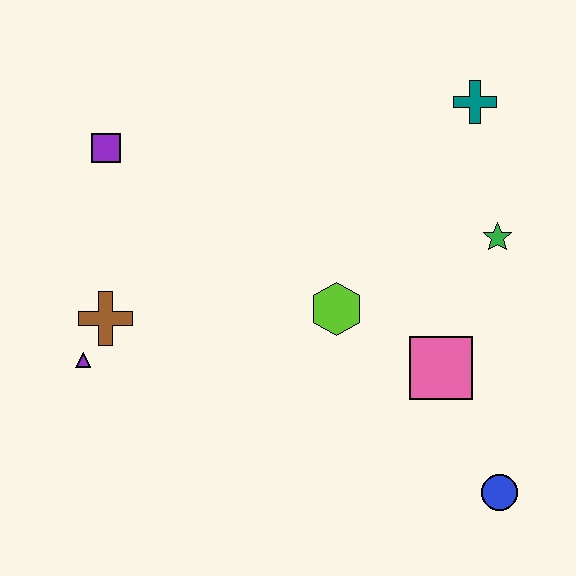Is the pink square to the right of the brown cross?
Yes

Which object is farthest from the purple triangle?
The teal cross is farthest from the purple triangle.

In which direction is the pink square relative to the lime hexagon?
The pink square is to the right of the lime hexagon.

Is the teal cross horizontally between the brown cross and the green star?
Yes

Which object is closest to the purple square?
The brown cross is closest to the purple square.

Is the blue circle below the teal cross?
Yes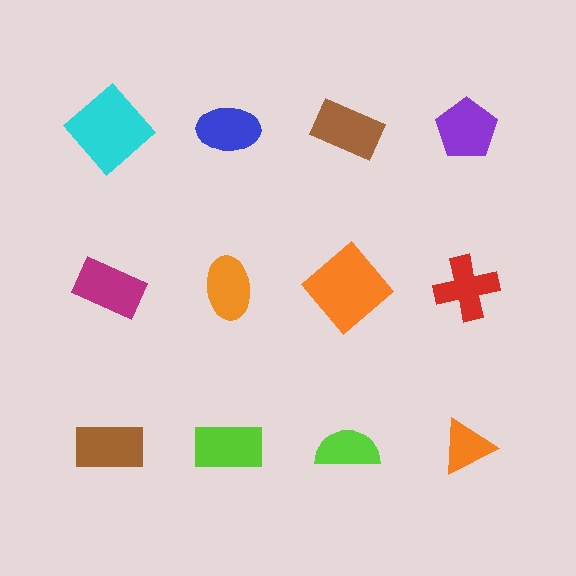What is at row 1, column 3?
A brown rectangle.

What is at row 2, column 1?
A magenta rectangle.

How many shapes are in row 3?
4 shapes.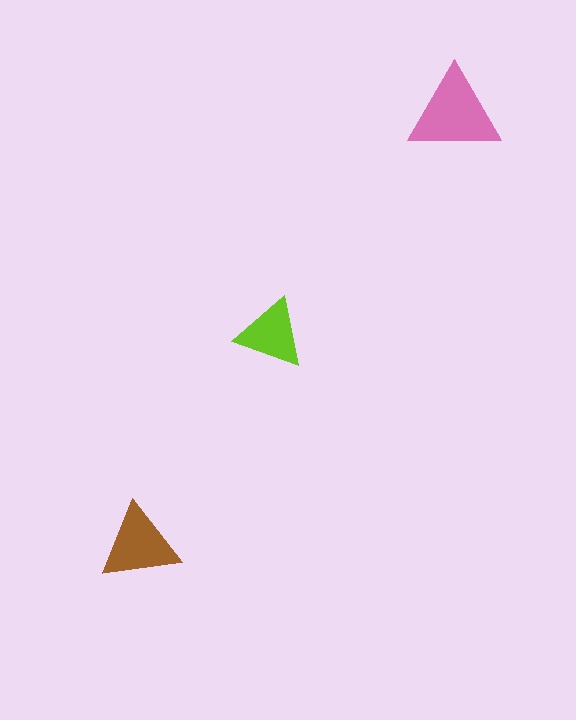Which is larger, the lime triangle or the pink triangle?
The pink one.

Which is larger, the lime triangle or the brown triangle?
The brown one.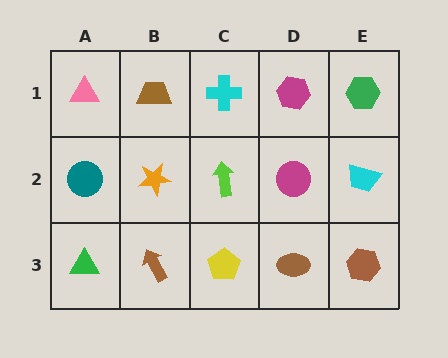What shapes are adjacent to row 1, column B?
An orange star (row 2, column B), a pink triangle (row 1, column A), a cyan cross (row 1, column C).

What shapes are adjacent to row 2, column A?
A pink triangle (row 1, column A), a green triangle (row 3, column A), an orange star (row 2, column B).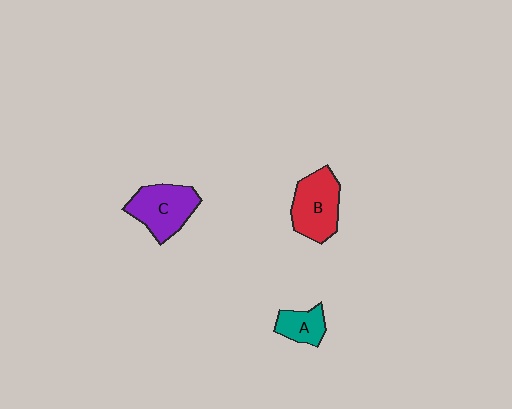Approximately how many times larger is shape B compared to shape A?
Approximately 1.9 times.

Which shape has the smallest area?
Shape A (teal).